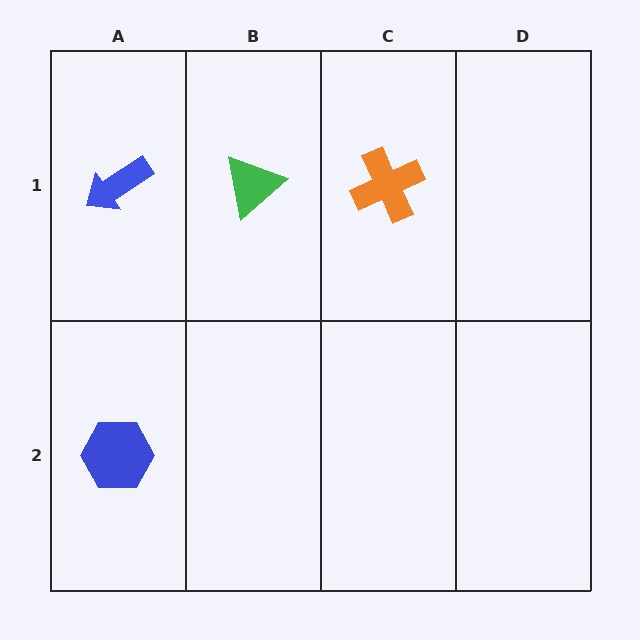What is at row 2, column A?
A blue hexagon.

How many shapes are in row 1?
3 shapes.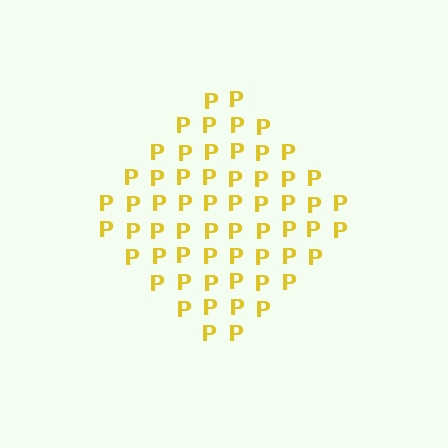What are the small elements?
The small elements are letter P's.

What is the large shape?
The large shape is a diamond.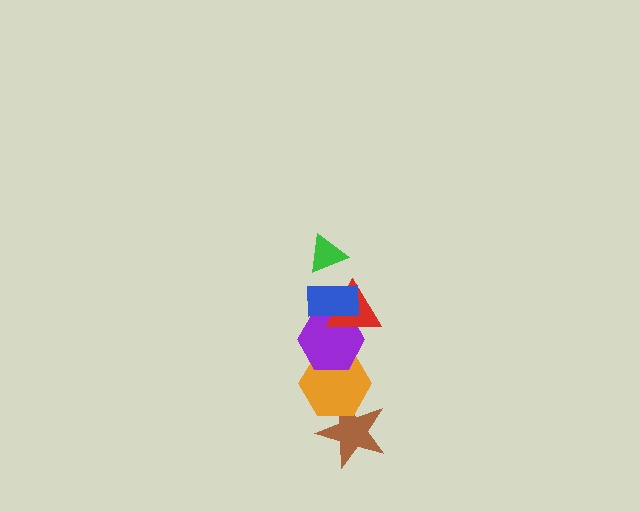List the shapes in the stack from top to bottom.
From top to bottom: the green triangle, the blue rectangle, the red triangle, the purple hexagon, the orange hexagon, the brown star.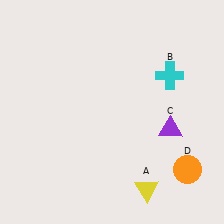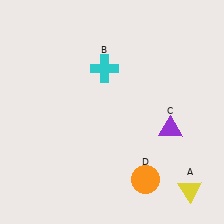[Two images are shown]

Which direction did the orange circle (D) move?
The orange circle (D) moved left.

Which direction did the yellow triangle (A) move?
The yellow triangle (A) moved right.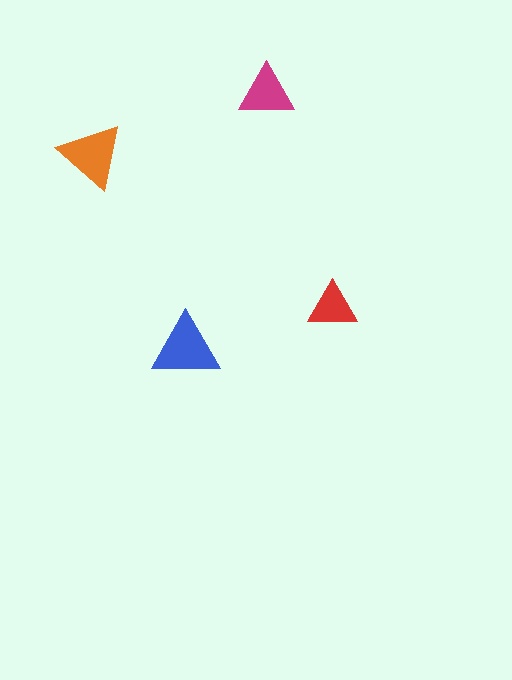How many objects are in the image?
There are 4 objects in the image.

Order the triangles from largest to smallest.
the blue one, the orange one, the magenta one, the red one.